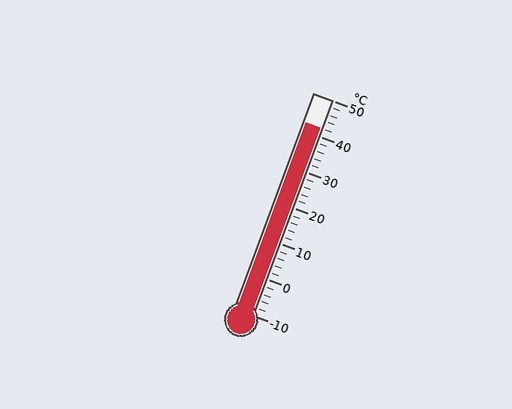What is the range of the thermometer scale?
The thermometer scale ranges from -10°C to 50°C.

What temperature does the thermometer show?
The thermometer shows approximately 42°C.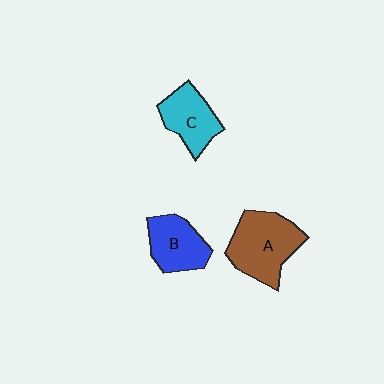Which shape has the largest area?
Shape A (brown).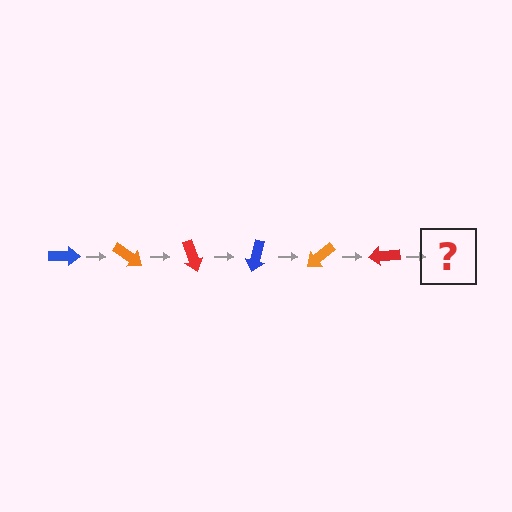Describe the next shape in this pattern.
It should be a blue arrow, rotated 210 degrees from the start.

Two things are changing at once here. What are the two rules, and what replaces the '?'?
The two rules are that it rotates 35 degrees each step and the color cycles through blue, orange, and red. The '?' should be a blue arrow, rotated 210 degrees from the start.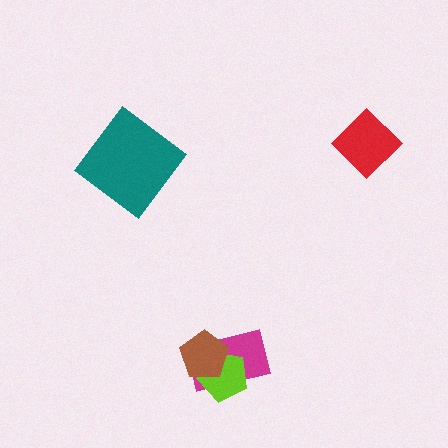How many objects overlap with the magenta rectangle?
2 objects overlap with the magenta rectangle.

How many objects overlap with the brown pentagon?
2 objects overlap with the brown pentagon.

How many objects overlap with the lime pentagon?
2 objects overlap with the lime pentagon.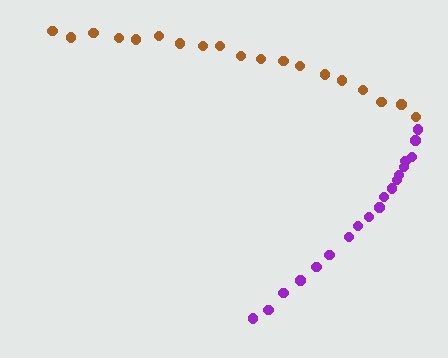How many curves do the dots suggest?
There are 2 distinct paths.